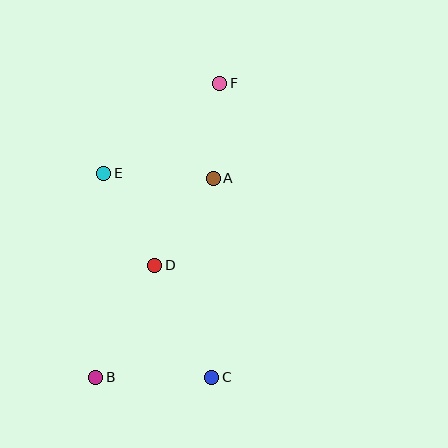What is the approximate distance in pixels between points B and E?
The distance between B and E is approximately 204 pixels.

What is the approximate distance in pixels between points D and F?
The distance between D and F is approximately 194 pixels.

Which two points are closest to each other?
Points A and F are closest to each other.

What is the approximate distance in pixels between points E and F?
The distance between E and F is approximately 147 pixels.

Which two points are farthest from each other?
Points B and F are farthest from each other.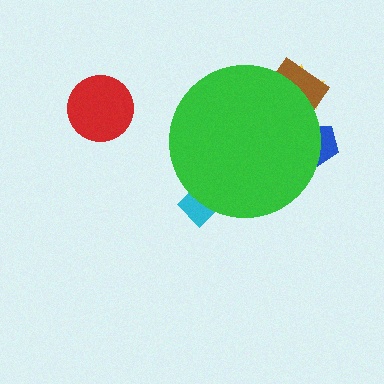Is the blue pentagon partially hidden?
Yes, the blue pentagon is partially hidden behind the green circle.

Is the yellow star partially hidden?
Yes, the yellow star is partially hidden behind the green circle.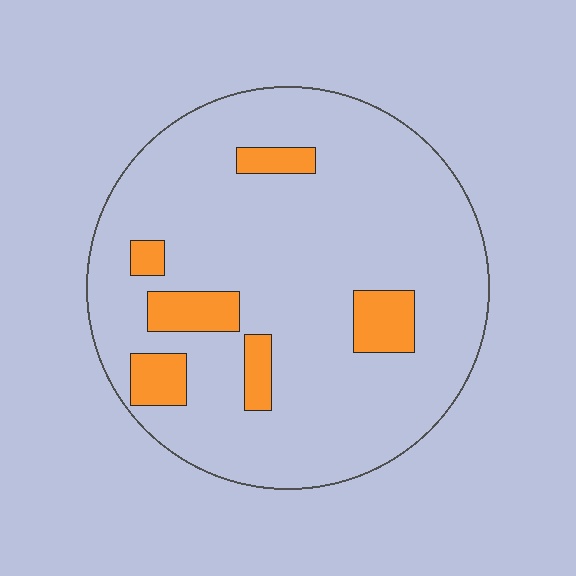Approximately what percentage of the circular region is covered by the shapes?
Approximately 15%.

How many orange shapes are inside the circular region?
6.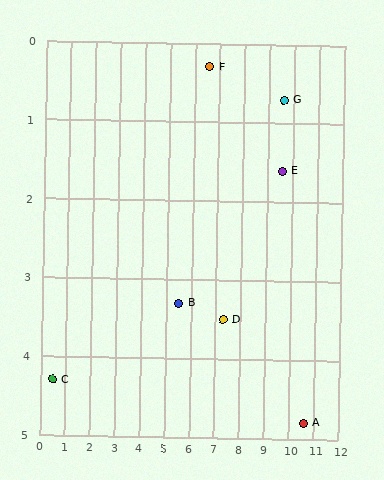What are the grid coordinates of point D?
Point D is at approximately (7.3, 3.5).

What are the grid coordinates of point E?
Point E is at approximately (9.6, 1.6).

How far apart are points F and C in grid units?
Points F and C are about 7.3 grid units apart.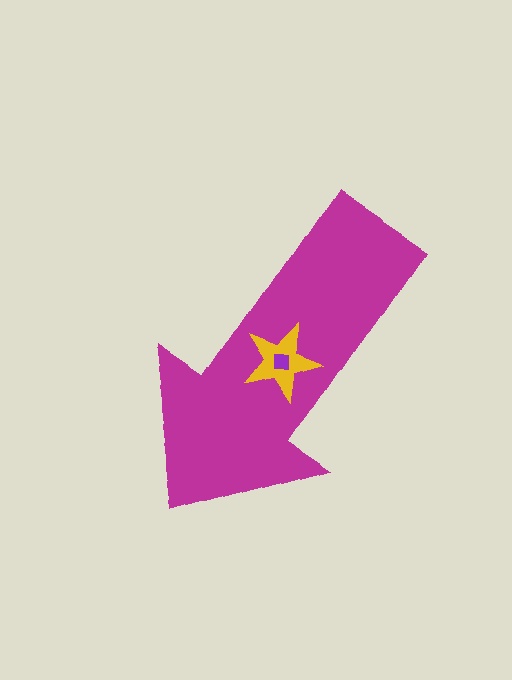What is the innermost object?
The purple square.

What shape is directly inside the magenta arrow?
The yellow star.